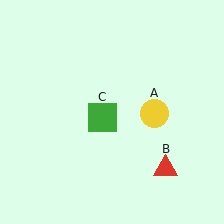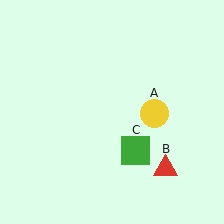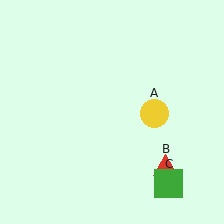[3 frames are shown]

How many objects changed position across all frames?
1 object changed position: green square (object C).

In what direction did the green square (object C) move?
The green square (object C) moved down and to the right.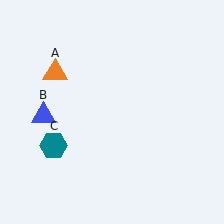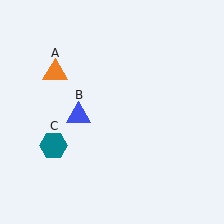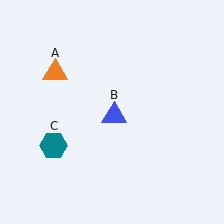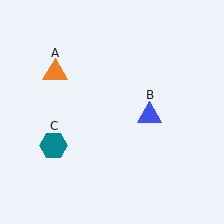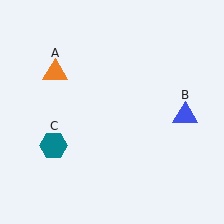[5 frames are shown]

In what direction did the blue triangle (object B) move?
The blue triangle (object B) moved right.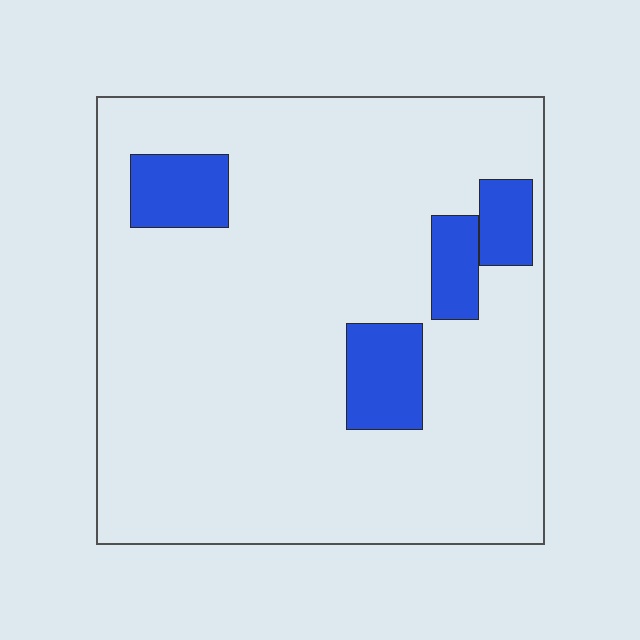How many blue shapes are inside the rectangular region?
4.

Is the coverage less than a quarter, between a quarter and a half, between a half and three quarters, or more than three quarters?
Less than a quarter.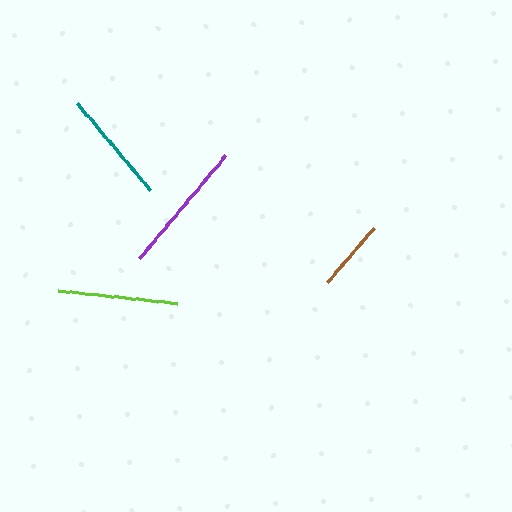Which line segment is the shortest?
The brown line is the shortest at approximately 72 pixels.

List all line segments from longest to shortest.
From longest to shortest: purple, lime, teal, brown.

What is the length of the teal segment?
The teal segment is approximately 113 pixels long.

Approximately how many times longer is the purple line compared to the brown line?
The purple line is approximately 1.9 times the length of the brown line.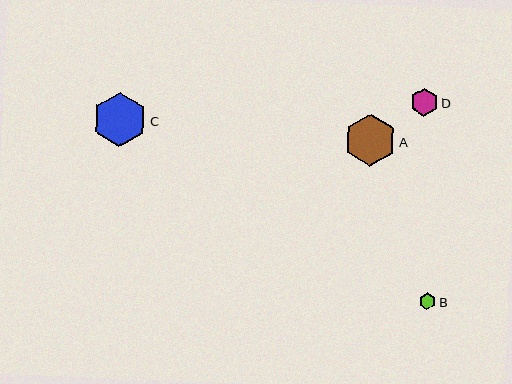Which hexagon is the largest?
Hexagon C is the largest with a size of approximately 54 pixels.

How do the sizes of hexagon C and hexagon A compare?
Hexagon C and hexagon A are approximately the same size.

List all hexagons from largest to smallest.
From largest to smallest: C, A, D, B.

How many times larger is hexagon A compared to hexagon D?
Hexagon A is approximately 1.9 times the size of hexagon D.